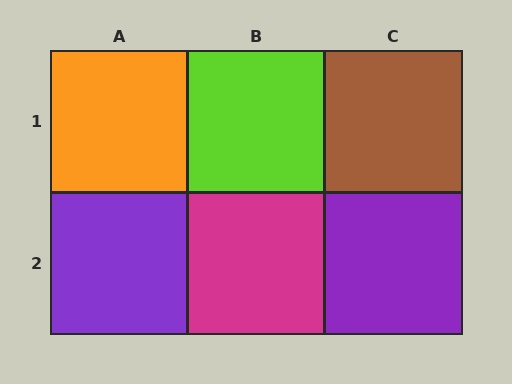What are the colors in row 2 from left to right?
Purple, magenta, purple.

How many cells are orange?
1 cell is orange.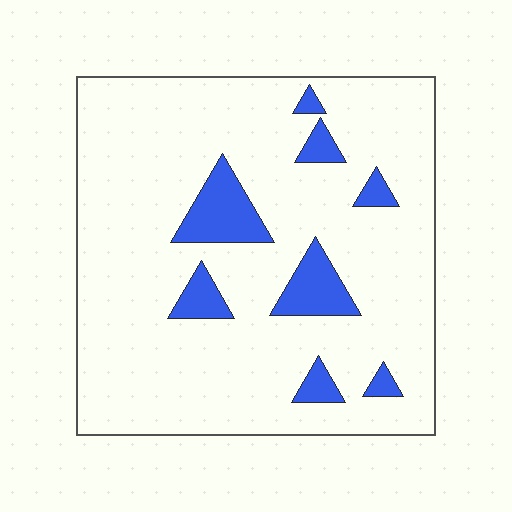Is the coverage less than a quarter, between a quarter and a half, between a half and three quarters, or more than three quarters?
Less than a quarter.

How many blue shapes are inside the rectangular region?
8.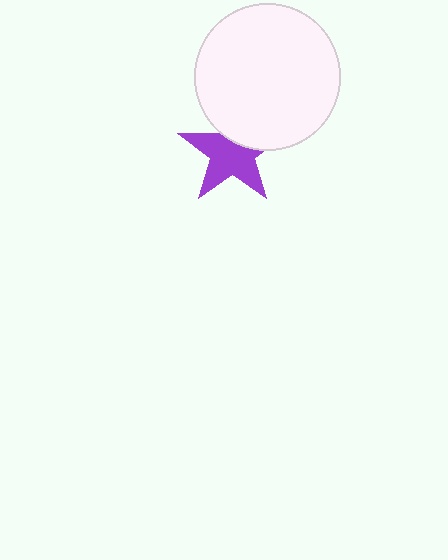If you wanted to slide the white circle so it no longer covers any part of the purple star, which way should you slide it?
Slide it up — that is the most direct way to separate the two shapes.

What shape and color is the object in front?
The object in front is a white circle.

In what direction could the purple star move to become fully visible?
The purple star could move down. That would shift it out from behind the white circle entirely.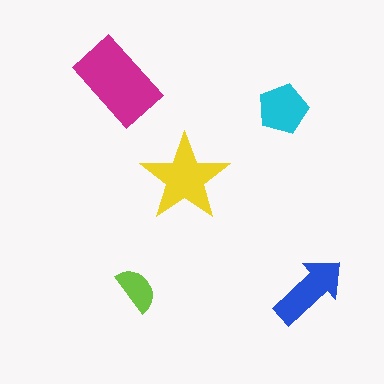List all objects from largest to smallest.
The magenta rectangle, the yellow star, the blue arrow, the cyan pentagon, the lime semicircle.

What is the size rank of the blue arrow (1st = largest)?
3rd.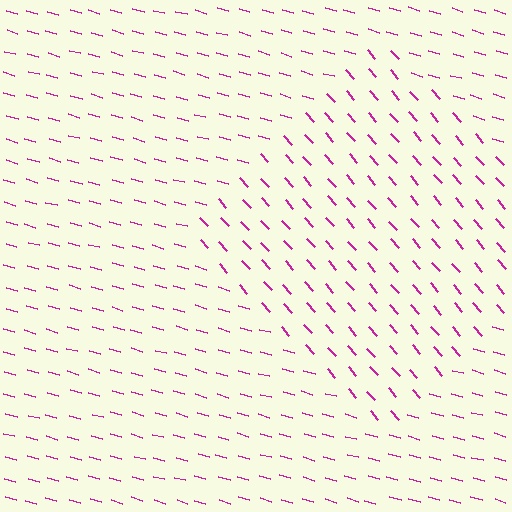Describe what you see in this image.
The image is filled with small magenta line segments. A diamond region in the image has lines oriented differently from the surrounding lines, creating a visible texture boundary.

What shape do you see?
I see a diamond.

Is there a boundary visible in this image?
Yes, there is a texture boundary formed by a change in line orientation.